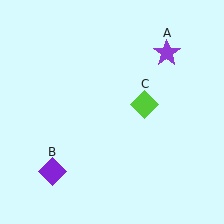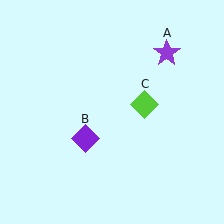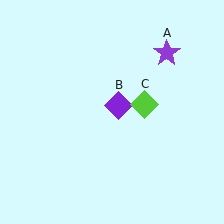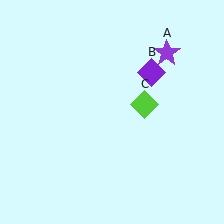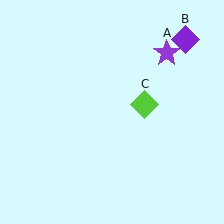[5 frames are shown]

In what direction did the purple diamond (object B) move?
The purple diamond (object B) moved up and to the right.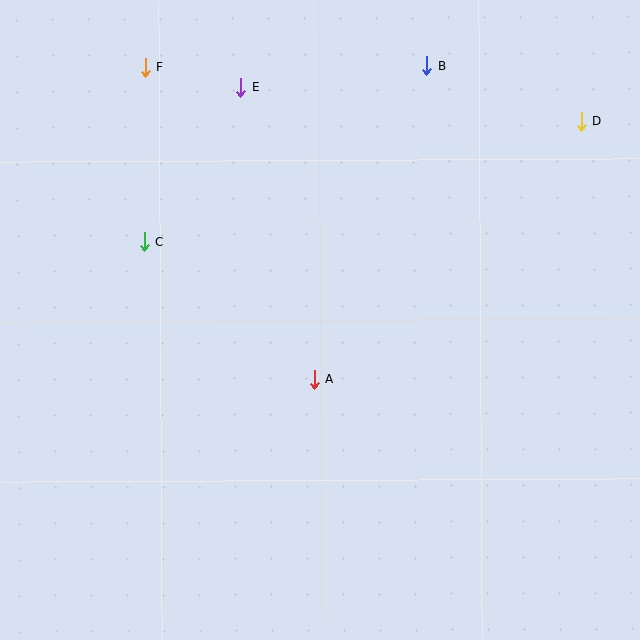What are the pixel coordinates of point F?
Point F is at (145, 67).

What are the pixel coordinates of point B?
Point B is at (427, 66).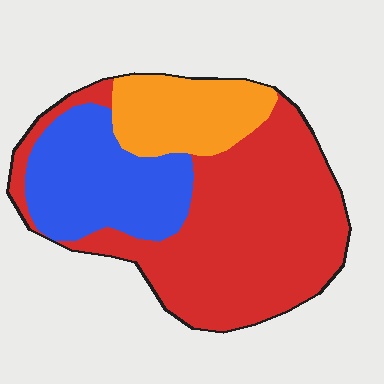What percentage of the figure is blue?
Blue covers around 25% of the figure.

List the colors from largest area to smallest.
From largest to smallest: red, blue, orange.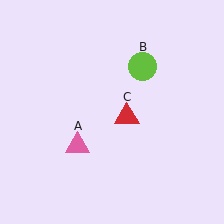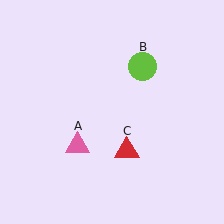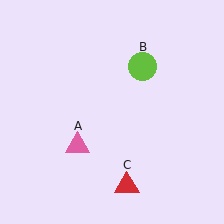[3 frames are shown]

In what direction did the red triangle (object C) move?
The red triangle (object C) moved down.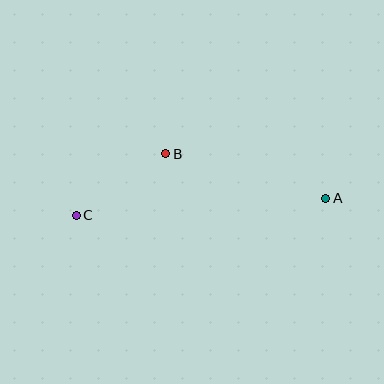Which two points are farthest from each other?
Points A and C are farthest from each other.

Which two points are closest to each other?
Points B and C are closest to each other.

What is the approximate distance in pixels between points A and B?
The distance between A and B is approximately 166 pixels.